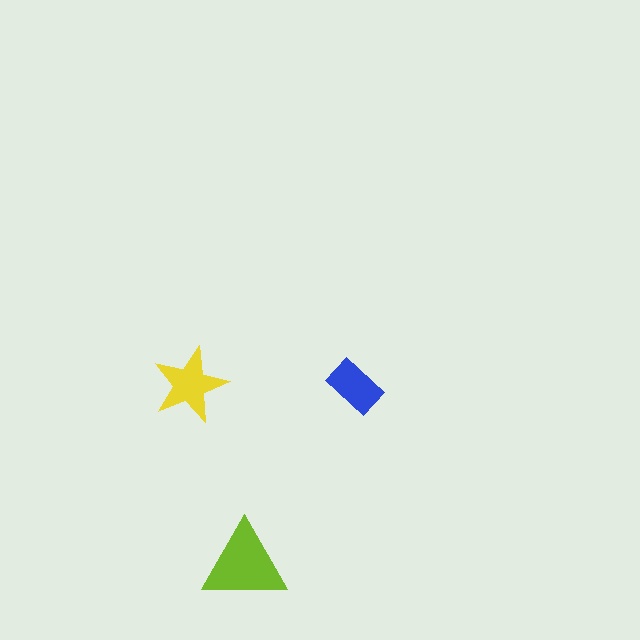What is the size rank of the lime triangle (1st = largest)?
1st.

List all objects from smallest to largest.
The blue rectangle, the yellow star, the lime triangle.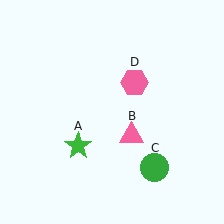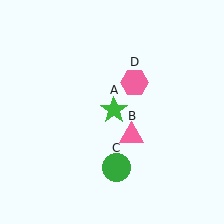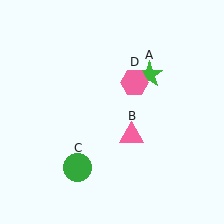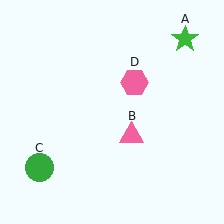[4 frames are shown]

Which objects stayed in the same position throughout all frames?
Pink triangle (object B) and pink hexagon (object D) remained stationary.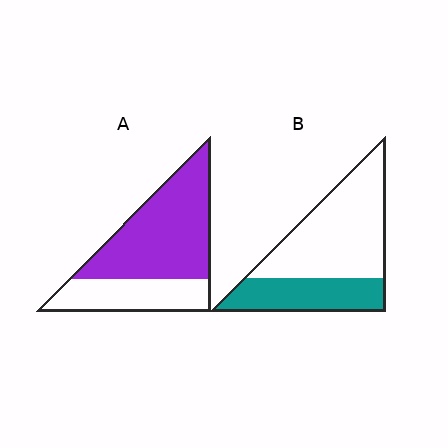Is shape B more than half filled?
No.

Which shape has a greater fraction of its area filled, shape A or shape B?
Shape A.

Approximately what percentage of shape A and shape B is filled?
A is approximately 65% and B is approximately 35%.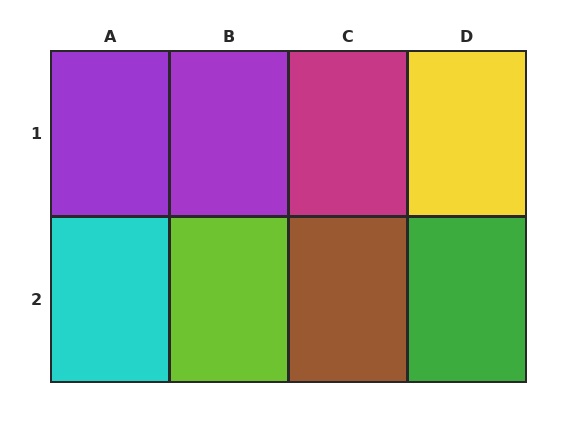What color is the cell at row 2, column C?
Brown.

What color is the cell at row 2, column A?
Cyan.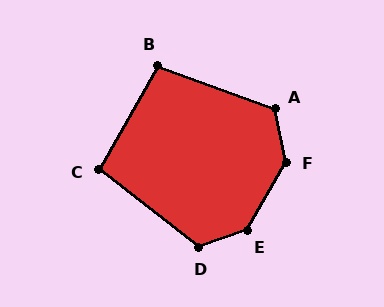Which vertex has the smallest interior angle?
C, at approximately 99 degrees.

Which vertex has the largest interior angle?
E, at approximately 140 degrees.